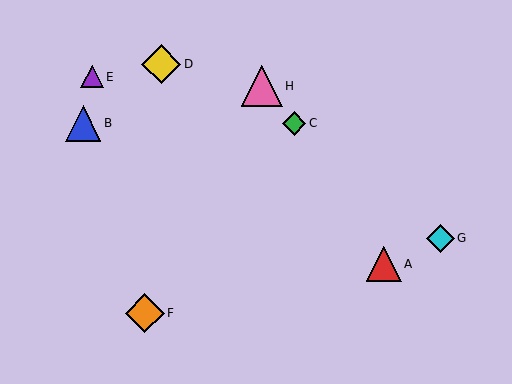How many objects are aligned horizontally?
2 objects (B, C) are aligned horizontally.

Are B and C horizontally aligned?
Yes, both are at y≈123.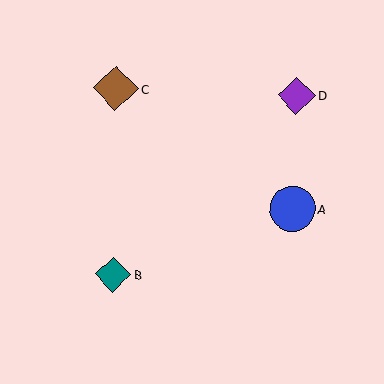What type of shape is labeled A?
Shape A is a blue circle.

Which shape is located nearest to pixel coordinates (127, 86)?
The brown diamond (labeled C) at (116, 88) is nearest to that location.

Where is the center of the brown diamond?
The center of the brown diamond is at (116, 88).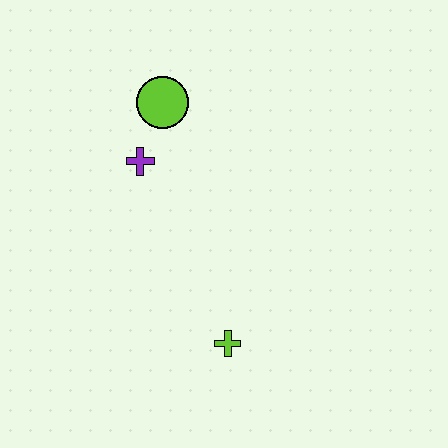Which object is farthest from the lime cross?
The lime circle is farthest from the lime cross.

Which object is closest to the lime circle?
The purple cross is closest to the lime circle.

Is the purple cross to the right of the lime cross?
No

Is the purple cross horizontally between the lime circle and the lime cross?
No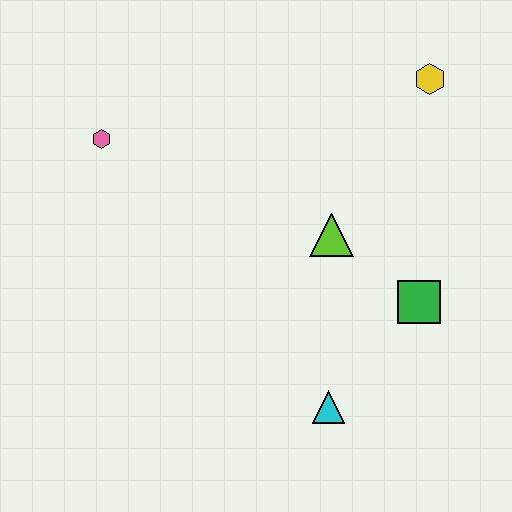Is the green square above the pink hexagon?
No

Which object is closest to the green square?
The lime triangle is closest to the green square.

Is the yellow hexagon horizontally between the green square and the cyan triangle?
No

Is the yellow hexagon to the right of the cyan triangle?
Yes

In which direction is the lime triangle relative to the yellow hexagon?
The lime triangle is below the yellow hexagon.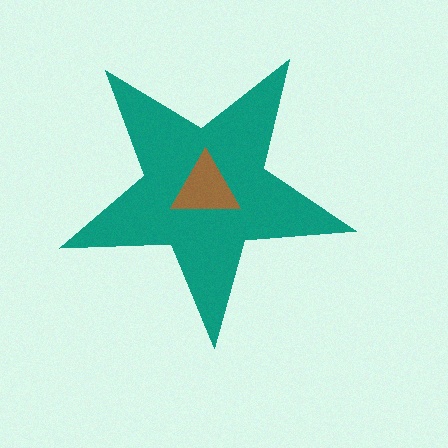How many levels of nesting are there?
2.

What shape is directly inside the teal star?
The brown triangle.